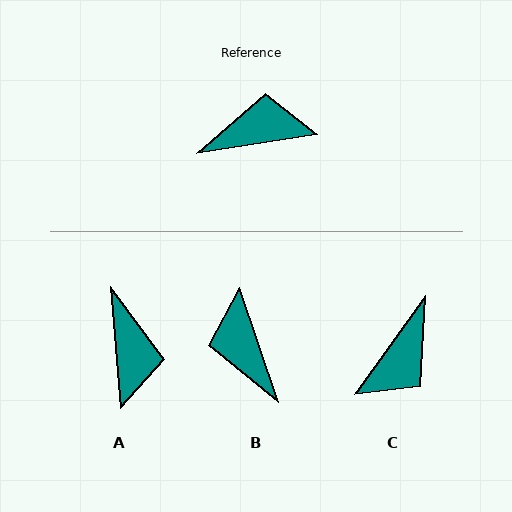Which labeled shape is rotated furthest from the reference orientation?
C, about 134 degrees away.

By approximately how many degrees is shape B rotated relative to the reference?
Approximately 100 degrees counter-clockwise.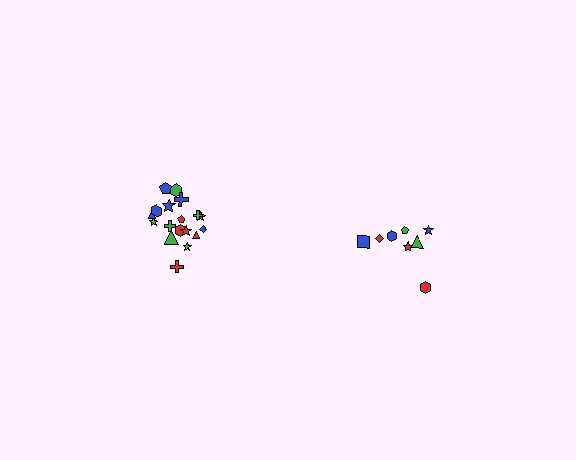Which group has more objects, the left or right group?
The left group.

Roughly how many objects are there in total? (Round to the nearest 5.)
Roughly 25 objects in total.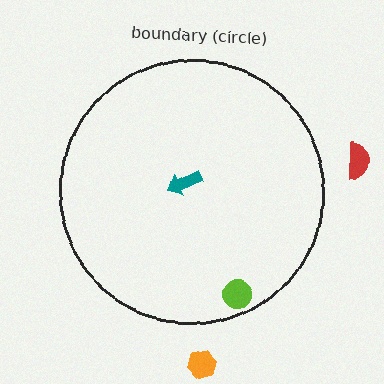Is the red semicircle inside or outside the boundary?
Outside.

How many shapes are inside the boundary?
2 inside, 2 outside.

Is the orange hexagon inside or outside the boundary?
Outside.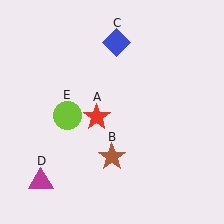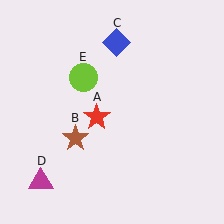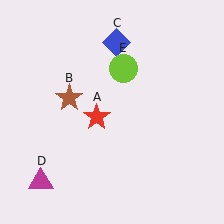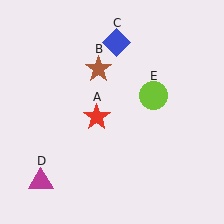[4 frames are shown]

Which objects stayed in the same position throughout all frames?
Red star (object A) and blue diamond (object C) and magenta triangle (object D) remained stationary.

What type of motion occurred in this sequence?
The brown star (object B), lime circle (object E) rotated clockwise around the center of the scene.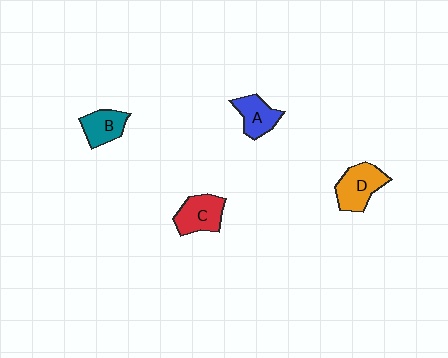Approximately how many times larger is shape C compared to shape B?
Approximately 1.2 times.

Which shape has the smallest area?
Shape B (teal).